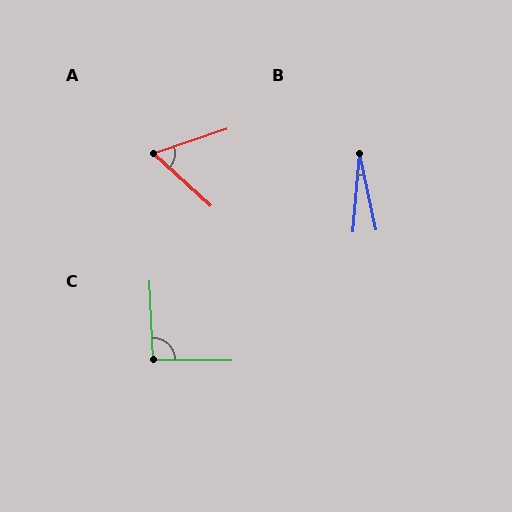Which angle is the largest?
C, at approximately 93 degrees.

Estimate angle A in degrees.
Approximately 61 degrees.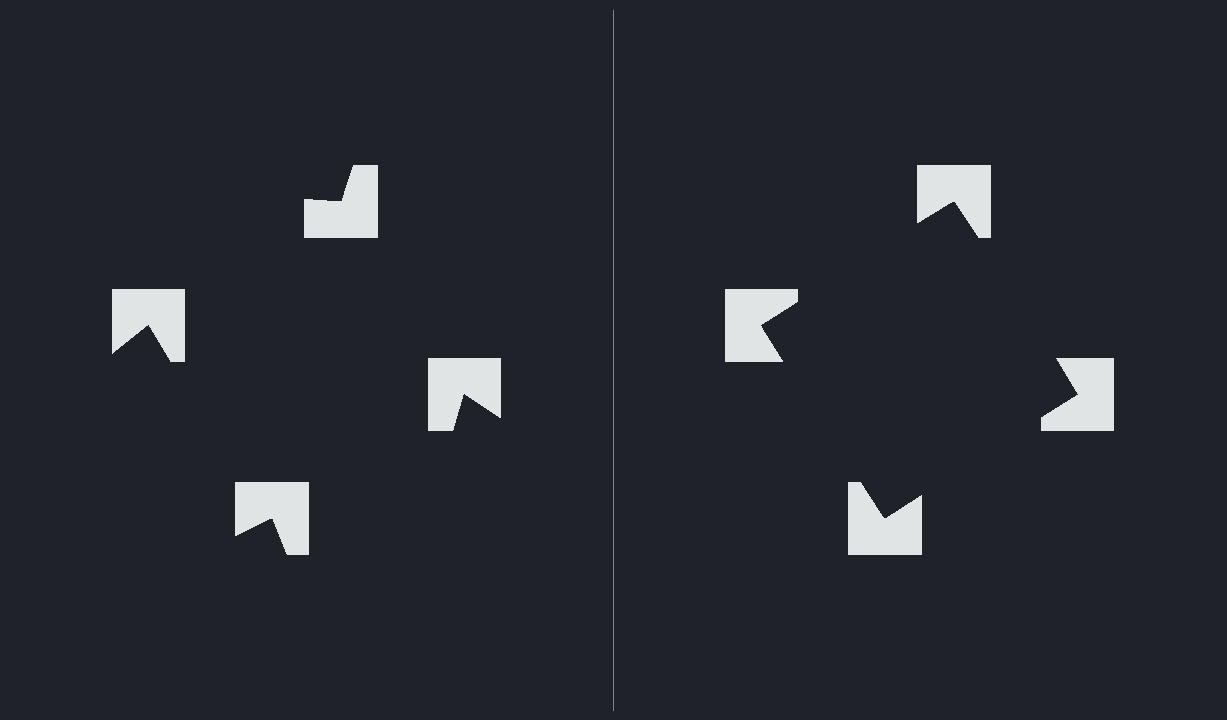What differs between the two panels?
The notched squares are positioned identically on both sides; only the wedge orientations differ. On the right they align to a square; on the left they are misaligned.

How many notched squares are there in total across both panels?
8 — 4 on each side.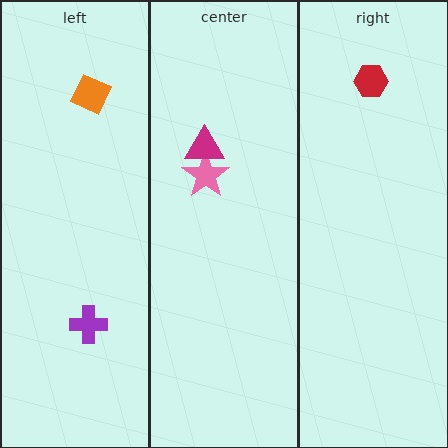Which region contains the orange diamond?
The left region.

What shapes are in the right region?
The red hexagon.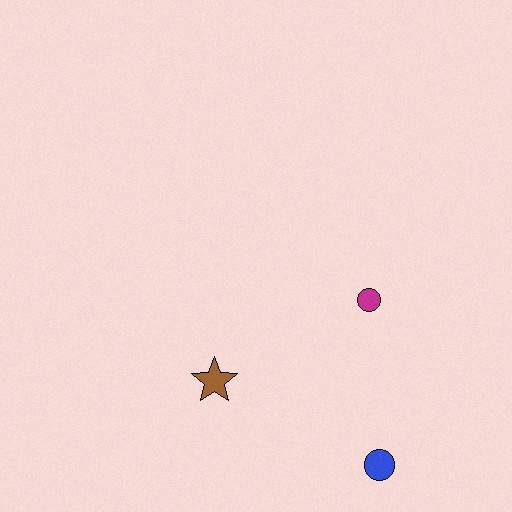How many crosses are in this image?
There are no crosses.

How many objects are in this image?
There are 3 objects.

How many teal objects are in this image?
There are no teal objects.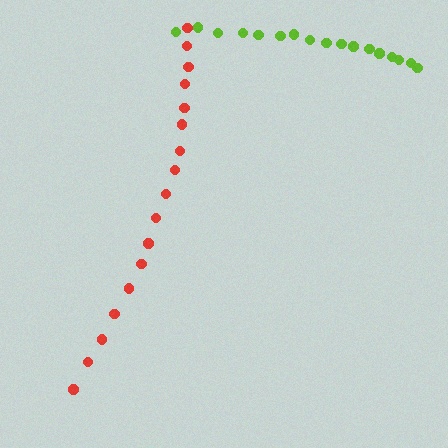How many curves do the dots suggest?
There are 2 distinct paths.